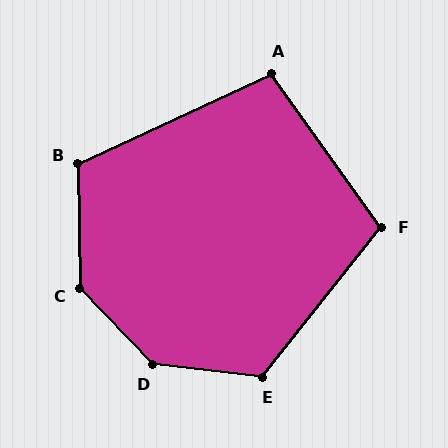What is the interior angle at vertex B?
Approximately 114 degrees (obtuse).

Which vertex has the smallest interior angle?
A, at approximately 100 degrees.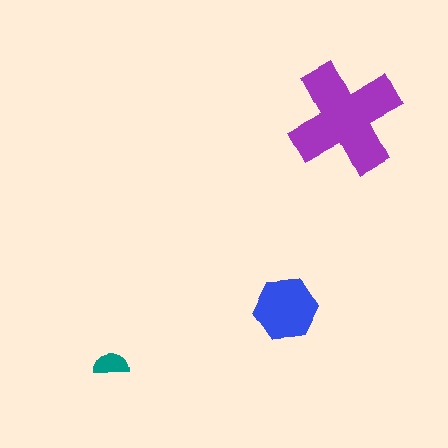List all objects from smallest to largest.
The teal semicircle, the blue hexagon, the purple cross.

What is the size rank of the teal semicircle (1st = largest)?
3rd.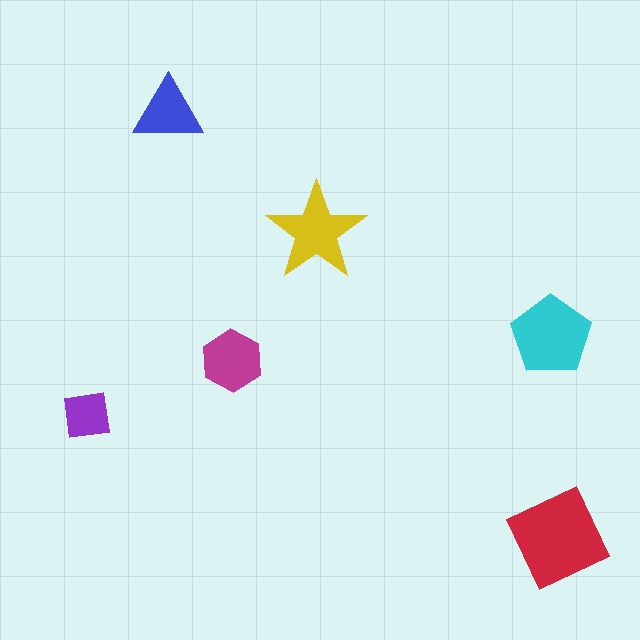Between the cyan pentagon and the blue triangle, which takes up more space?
The cyan pentagon.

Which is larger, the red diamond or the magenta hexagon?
The red diamond.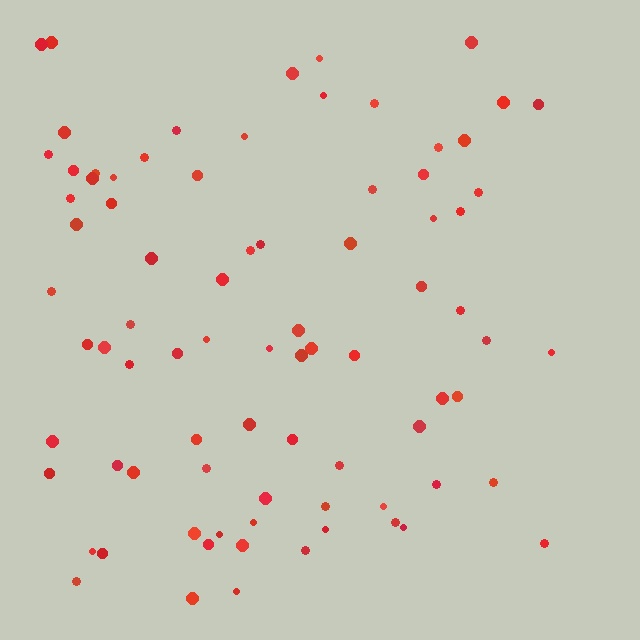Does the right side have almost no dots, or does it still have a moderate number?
Still a moderate number, just noticeably fewer than the left.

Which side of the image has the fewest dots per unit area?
The right.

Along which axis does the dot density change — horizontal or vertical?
Horizontal.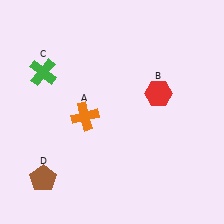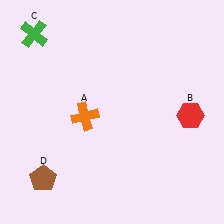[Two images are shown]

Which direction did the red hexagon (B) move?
The red hexagon (B) moved right.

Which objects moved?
The objects that moved are: the red hexagon (B), the green cross (C).